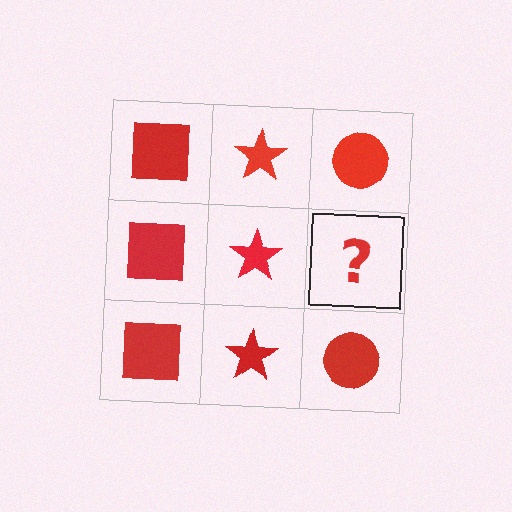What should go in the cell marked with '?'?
The missing cell should contain a red circle.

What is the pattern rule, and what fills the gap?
The rule is that each column has a consistent shape. The gap should be filled with a red circle.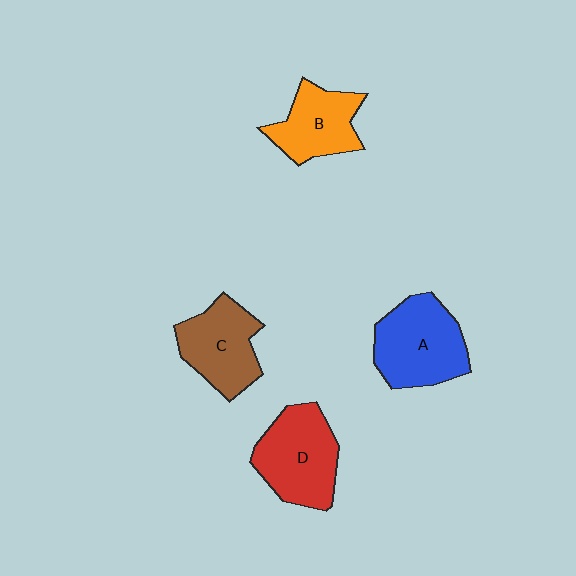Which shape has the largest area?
Shape A (blue).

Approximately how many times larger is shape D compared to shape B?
Approximately 1.3 times.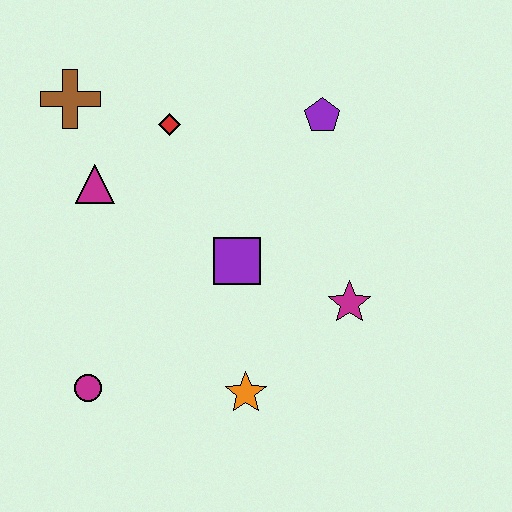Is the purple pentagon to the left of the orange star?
No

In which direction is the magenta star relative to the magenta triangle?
The magenta star is to the right of the magenta triangle.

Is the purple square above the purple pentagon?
No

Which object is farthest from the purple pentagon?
The magenta circle is farthest from the purple pentagon.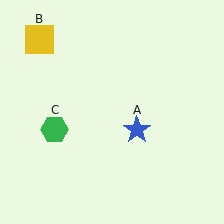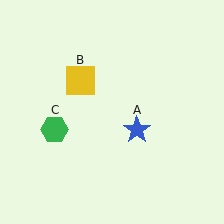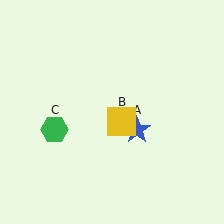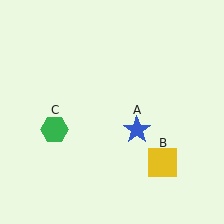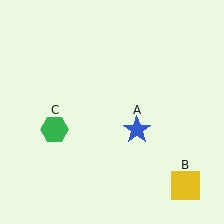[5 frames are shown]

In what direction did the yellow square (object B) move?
The yellow square (object B) moved down and to the right.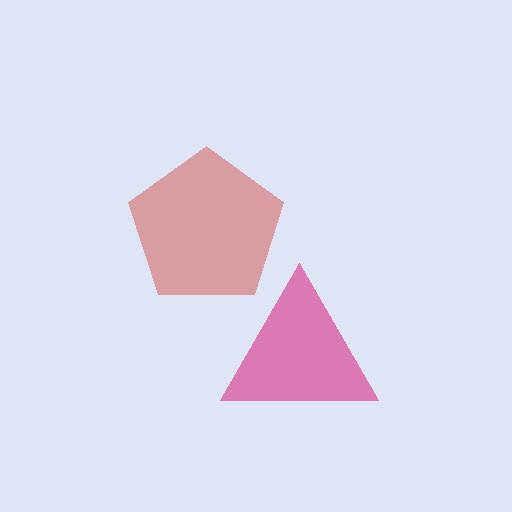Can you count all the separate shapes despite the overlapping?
Yes, there are 2 separate shapes.